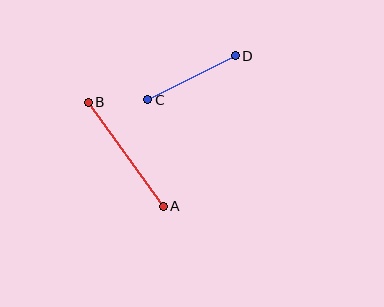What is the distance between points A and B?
The distance is approximately 128 pixels.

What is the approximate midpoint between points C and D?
The midpoint is at approximately (192, 78) pixels.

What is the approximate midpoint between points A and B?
The midpoint is at approximately (126, 154) pixels.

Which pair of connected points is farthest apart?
Points A and B are farthest apart.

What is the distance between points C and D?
The distance is approximately 98 pixels.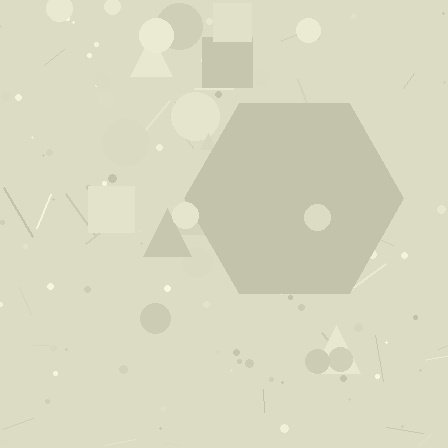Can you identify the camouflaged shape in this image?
The camouflaged shape is a hexagon.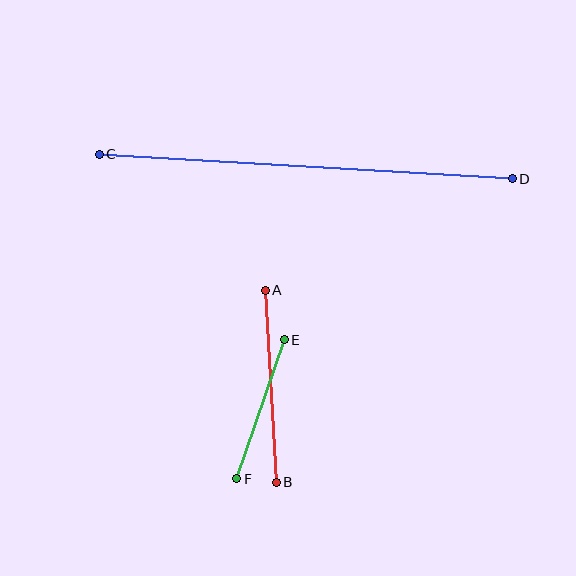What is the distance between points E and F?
The distance is approximately 147 pixels.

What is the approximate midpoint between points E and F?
The midpoint is at approximately (260, 409) pixels.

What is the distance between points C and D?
The distance is approximately 414 pixels.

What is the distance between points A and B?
The distance is approximately 192 pixels.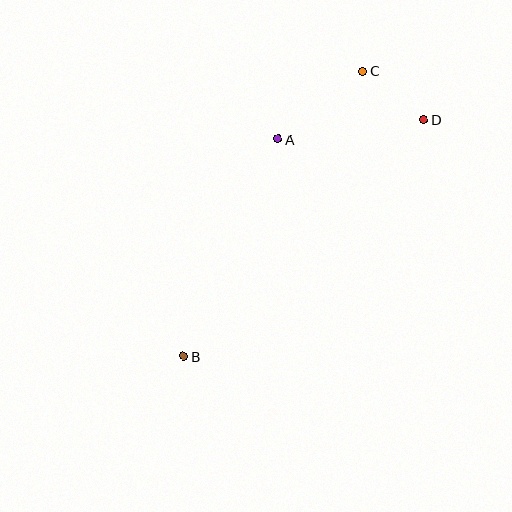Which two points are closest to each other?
Points C and D are closest to each other.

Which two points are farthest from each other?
Points B and D are farthest from each other.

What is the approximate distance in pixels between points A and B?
The distance between A and B is approximately 237 pixels.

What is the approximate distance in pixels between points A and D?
The distance between A and D is approximately 147 pixels.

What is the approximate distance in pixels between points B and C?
The distance between B and C is approximately 337 pixels.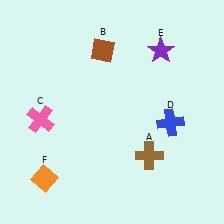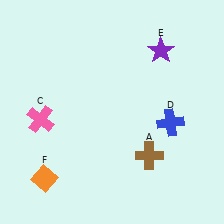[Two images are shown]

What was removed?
The brown diamond (B) was removed in Image 2.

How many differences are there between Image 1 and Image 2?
There is 1 difference between the two images.